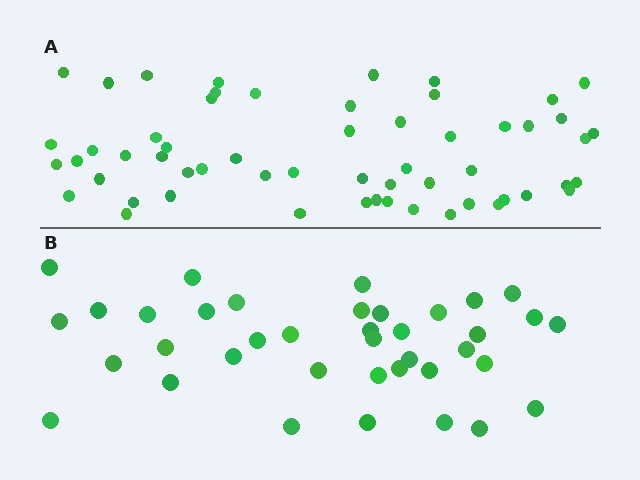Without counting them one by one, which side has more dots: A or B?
Region A (the top region) has more dots.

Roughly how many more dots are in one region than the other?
Region A has approximately 20 more dots than region B.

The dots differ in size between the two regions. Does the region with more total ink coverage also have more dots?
No. Region B has more total ink coverage because its dots are larger, but region A actually contains more individual dots. Total area can be misleading — the number of items is what matters here.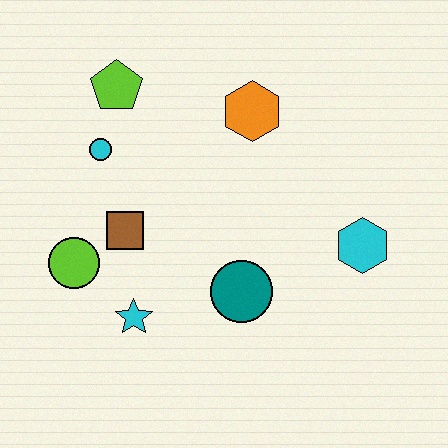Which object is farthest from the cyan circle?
The cyan hexagon is farthest from the cyan circle.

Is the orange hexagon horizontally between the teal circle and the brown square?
No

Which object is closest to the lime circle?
The brown square is closest to the lime circle.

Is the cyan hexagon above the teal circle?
Yes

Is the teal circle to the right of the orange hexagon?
No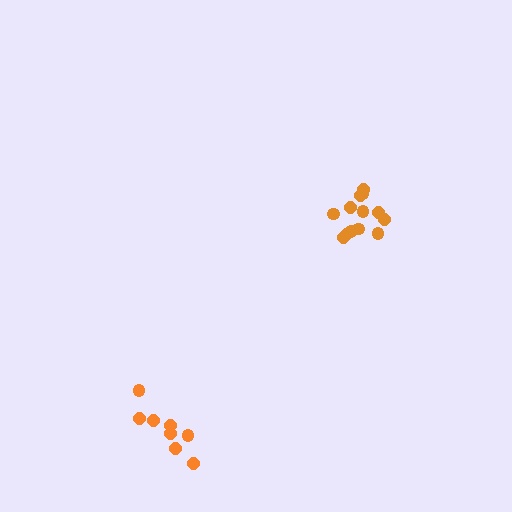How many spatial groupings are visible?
There are 2 spatial groupings.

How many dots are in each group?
Group 1: 13 dots, Group 2: 8 dots (21 total).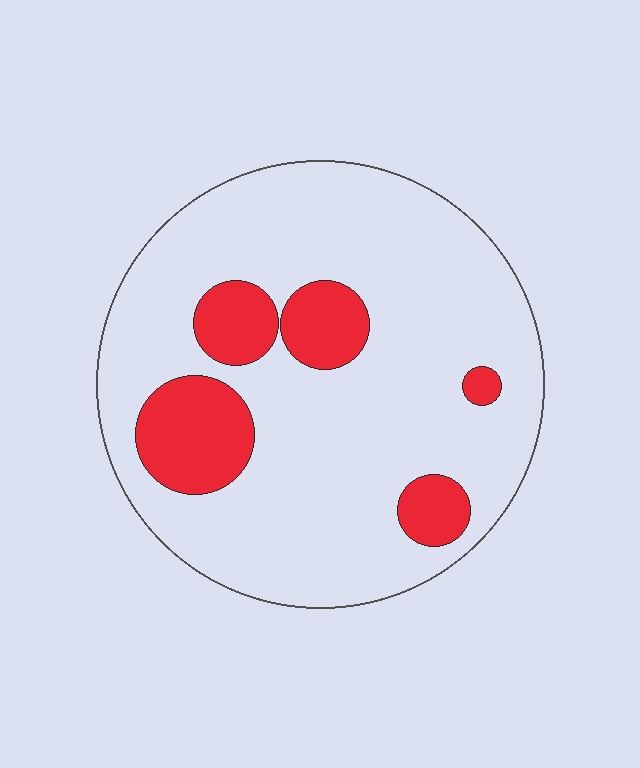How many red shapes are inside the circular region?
5.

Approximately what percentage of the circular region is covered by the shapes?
Approximately 20%.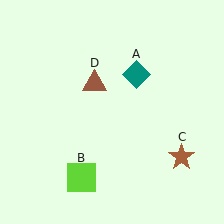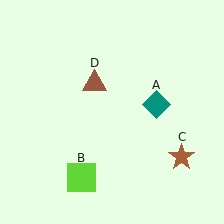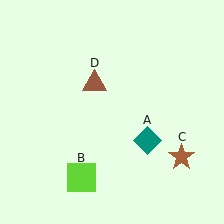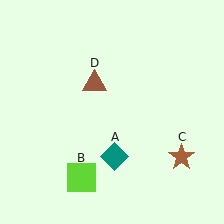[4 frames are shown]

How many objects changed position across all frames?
1 object changed position: teal diamond (object A).